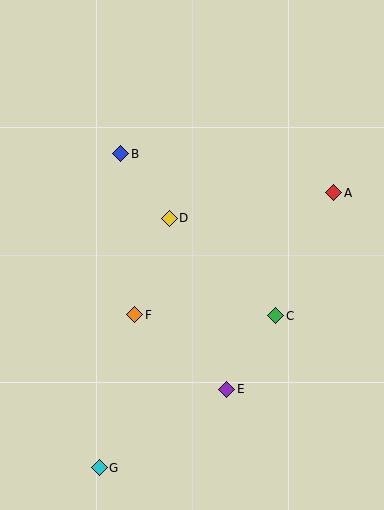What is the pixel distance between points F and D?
The distance between F and D is 102 pixels.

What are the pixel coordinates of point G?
Point G is at (99, 468).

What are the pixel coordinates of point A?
Point A is at (333, 193).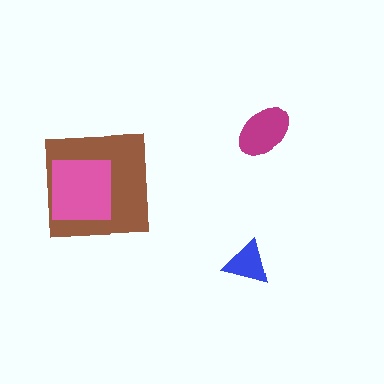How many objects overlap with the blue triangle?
0 objects overlap with the blue triangle.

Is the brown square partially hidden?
Yes, it is partially covered by another shape.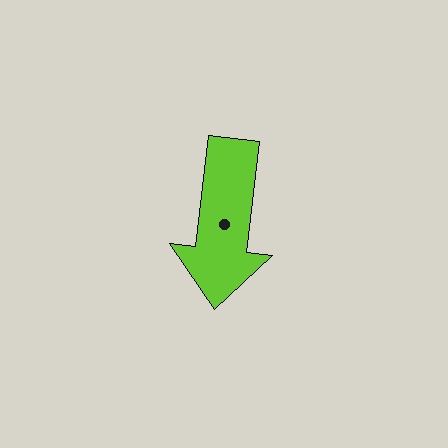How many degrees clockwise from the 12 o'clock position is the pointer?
Approximately 187 degrees.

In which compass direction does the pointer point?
South.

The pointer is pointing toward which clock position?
Roughly 6 o'clock.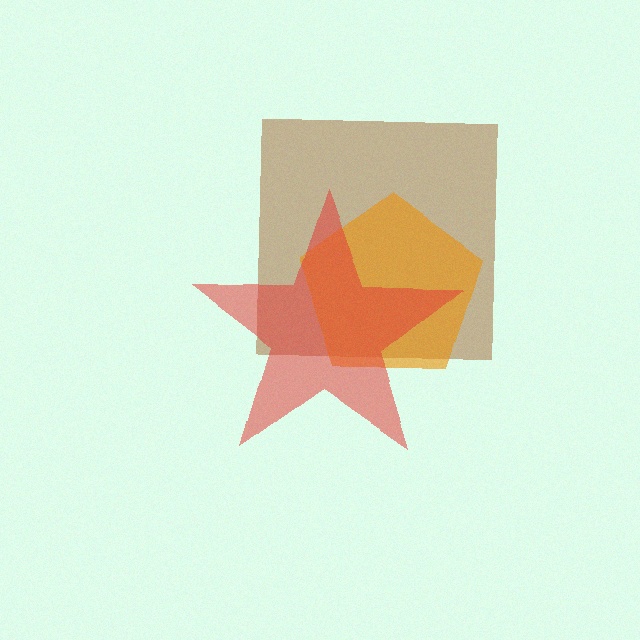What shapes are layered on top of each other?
The layered shapes are: a brown square, an orange pentagon, a red star.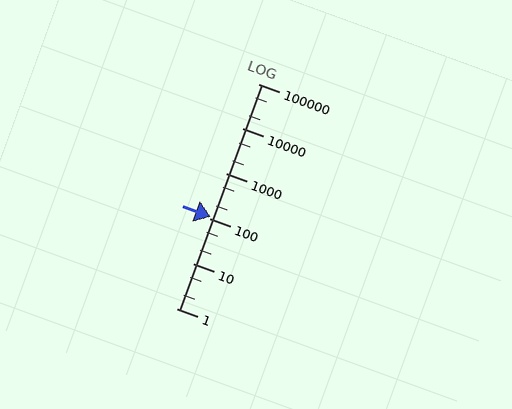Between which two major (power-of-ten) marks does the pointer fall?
The pointer is between 100 and 1000.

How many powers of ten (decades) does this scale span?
The scale spans 5 decades, from 1 to 100000.